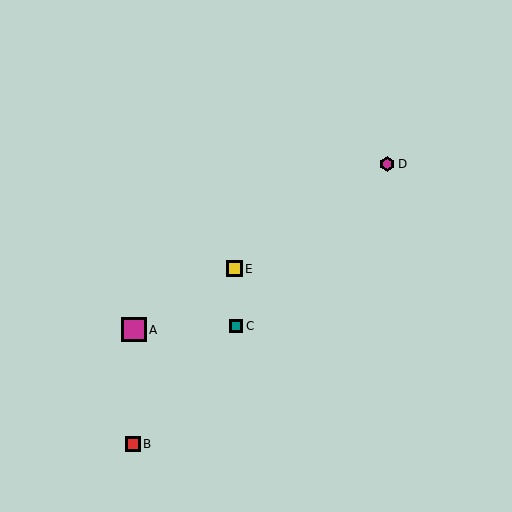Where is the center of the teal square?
The center of the teal square is at (236, 326).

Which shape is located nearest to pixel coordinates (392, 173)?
The magenta hexagon (labeled D) at (387, 164) is nearest to that location.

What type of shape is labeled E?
Shape E is a yellow square.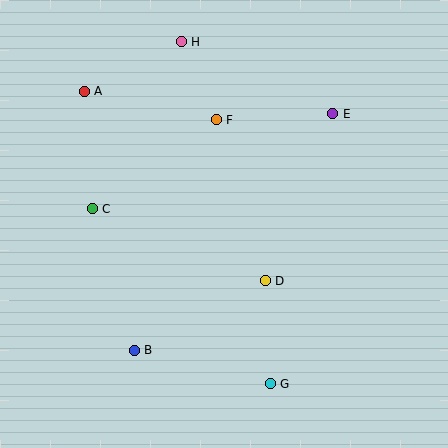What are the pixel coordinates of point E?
Point E is at (333, 114).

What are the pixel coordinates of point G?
Point G is at (270, 384).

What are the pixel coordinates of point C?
Point C is at (92, 209).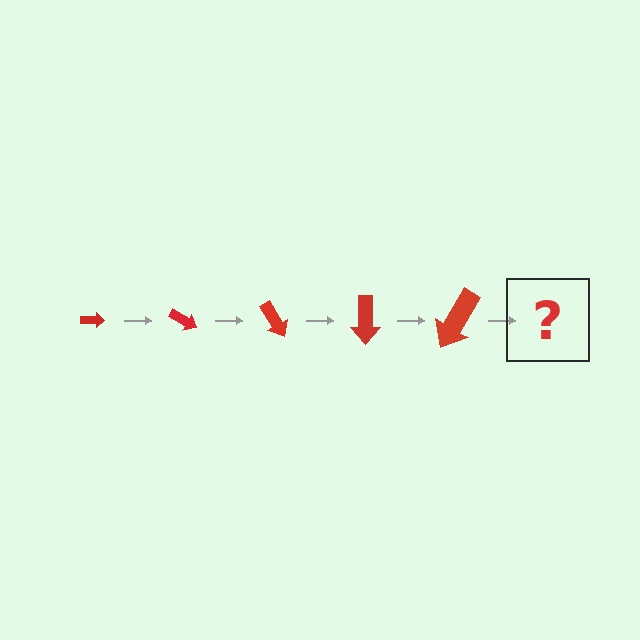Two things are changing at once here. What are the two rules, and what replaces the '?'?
The two rules are that the arrow grows larger each step and it rotates 30 degrees each step. The '?' should be an arrow, larger than the previous one and rotated 150 degrees from the start.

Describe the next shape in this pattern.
It should be an arrow, larger than the previous one and rotated 150 degrees from the start.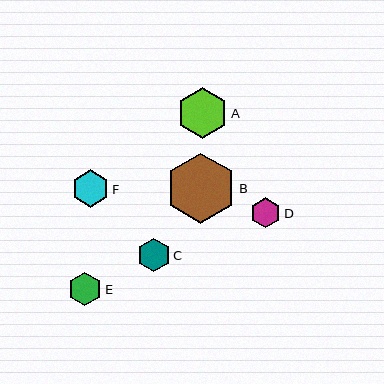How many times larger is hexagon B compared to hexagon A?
Hexagon B is approximately 1.4 times the size of hexagon A.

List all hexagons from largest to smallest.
From largest to smallest: B, A, F, C, E, D.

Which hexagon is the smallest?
Hexagon D is the smallest with a size of approximately 30 pixels.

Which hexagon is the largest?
Hexagon B is the largest with a size of approximately 69 pixels.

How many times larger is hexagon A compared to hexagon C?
Hexagon A is approximately 1.5 times the size of hexagon C.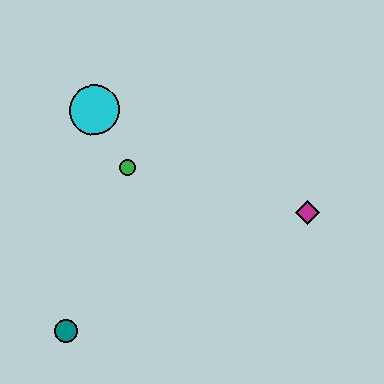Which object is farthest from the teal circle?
The magenta diamond is farthest from the teal circle.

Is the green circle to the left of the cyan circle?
No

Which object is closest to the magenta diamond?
The green circle is closest to the magenta diamond.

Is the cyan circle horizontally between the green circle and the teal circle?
Yes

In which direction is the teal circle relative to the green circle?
The teal circle is below the green circle.